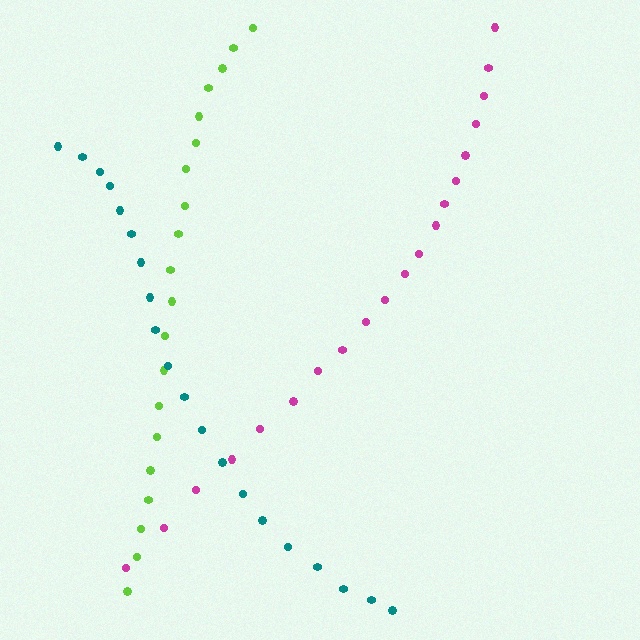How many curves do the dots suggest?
There are 3 distinct paths.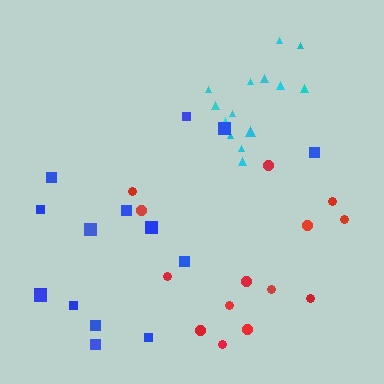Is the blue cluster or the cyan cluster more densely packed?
Cyan.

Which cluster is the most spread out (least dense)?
Blue.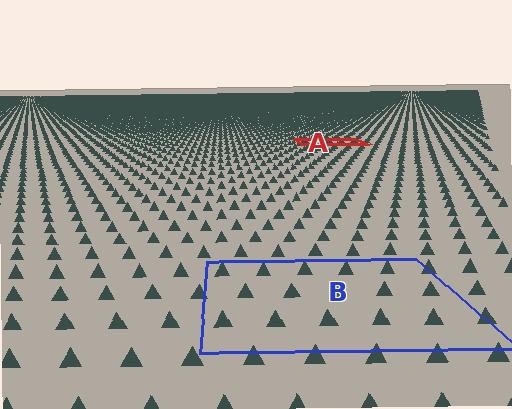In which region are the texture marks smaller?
The texture marks are smaller in region A, because it is farther away.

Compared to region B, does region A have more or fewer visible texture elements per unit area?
Region A has more texture elements per unit area — they are packed more densely because it is farther away.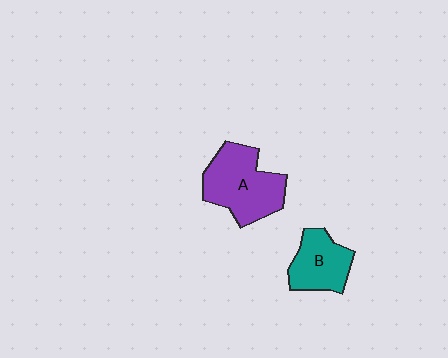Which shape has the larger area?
Shape A (purple).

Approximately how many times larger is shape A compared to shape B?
Approximately 1.5 times.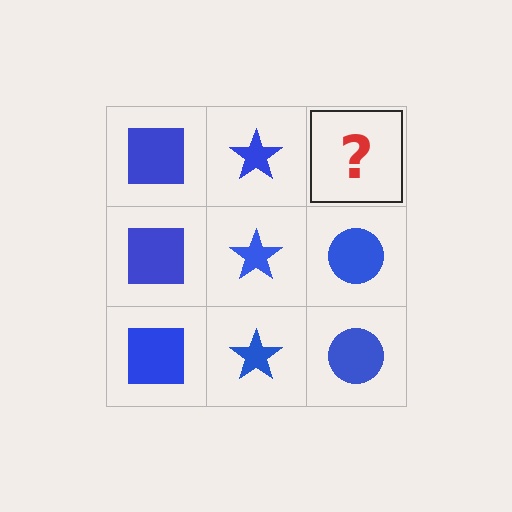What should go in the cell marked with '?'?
The missing cell should contain a blue circle.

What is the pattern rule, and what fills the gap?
The rule is that each column has a consistent shape. The gap should be filled with a blue circle.